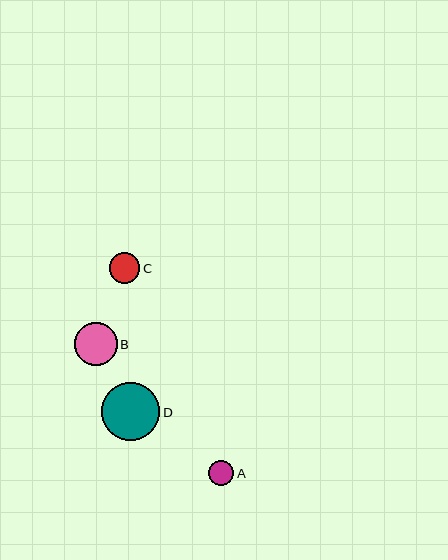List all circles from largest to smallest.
From largest to smallest: D, B, C, A.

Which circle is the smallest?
Circle A is the smallest with a size of approximately 26 pixels.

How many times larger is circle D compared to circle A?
Circle D is approximately 2.3 times the size of circle A.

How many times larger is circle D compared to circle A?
Circle D is approximately 2.3 times the size of circle A.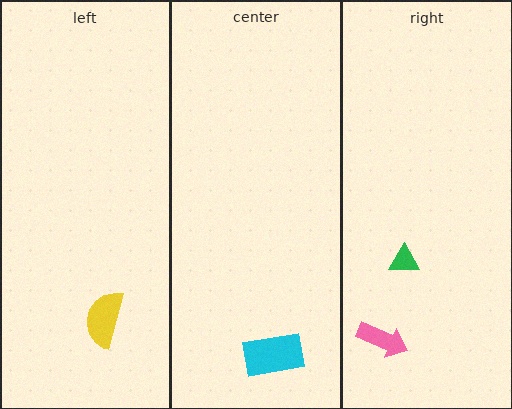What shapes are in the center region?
The cyan rectangle.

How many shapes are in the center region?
1.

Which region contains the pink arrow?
The right region.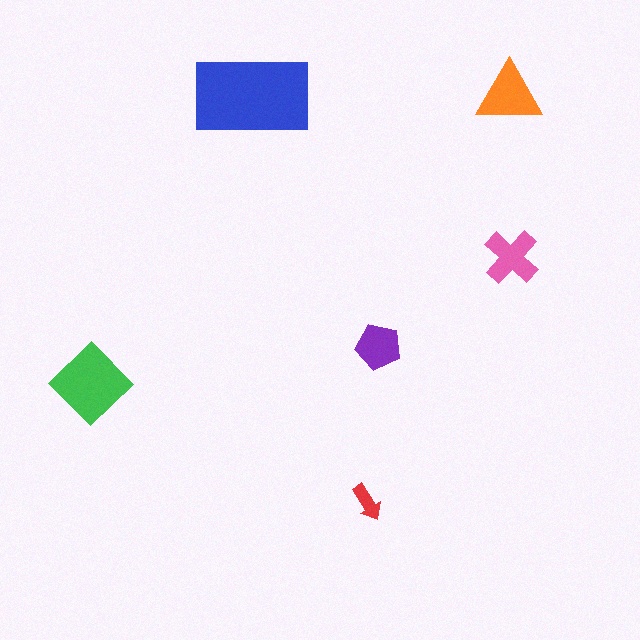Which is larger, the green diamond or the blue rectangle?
The blue rectangle.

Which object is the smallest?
The red arrow.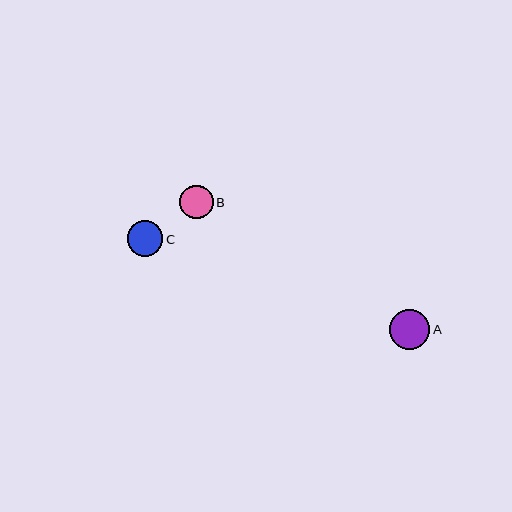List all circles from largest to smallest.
From largest to smallest: A, C, B.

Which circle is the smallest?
Circle B is the smallest with a size of approximately 34 pixels.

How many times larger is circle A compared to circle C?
Circle A is approximately 1.1 times the size of circle C.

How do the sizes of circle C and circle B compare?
Circle C and circle B are approximately the same size.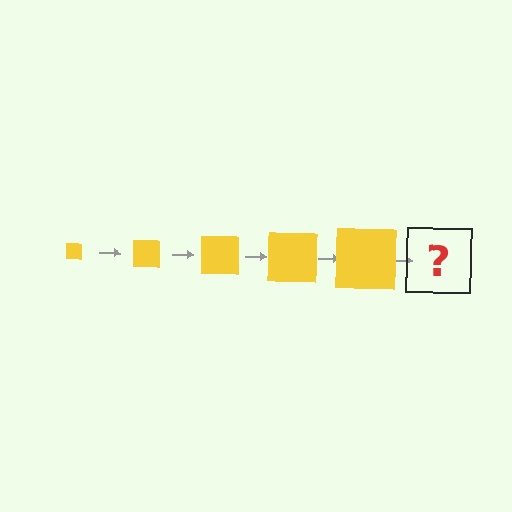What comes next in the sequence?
The next element should be a yellow square, larger than the previous one.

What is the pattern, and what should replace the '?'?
The pattern is that the square gets progressively larger each step. The '?' should be a yellow square, larger than the previous one.